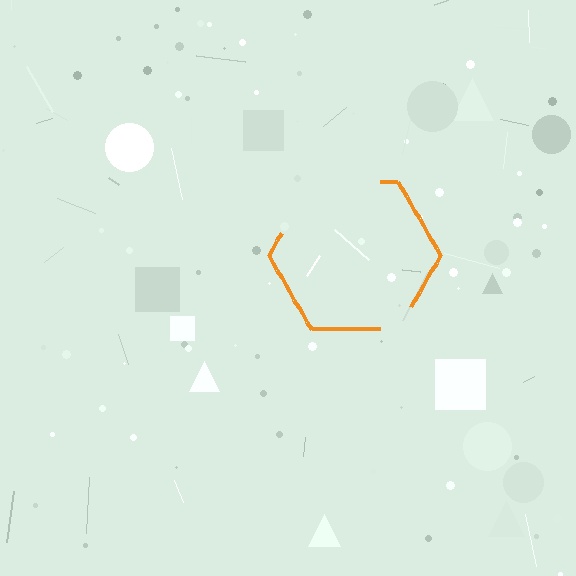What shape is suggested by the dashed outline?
The dashed outline suggests a hexagon.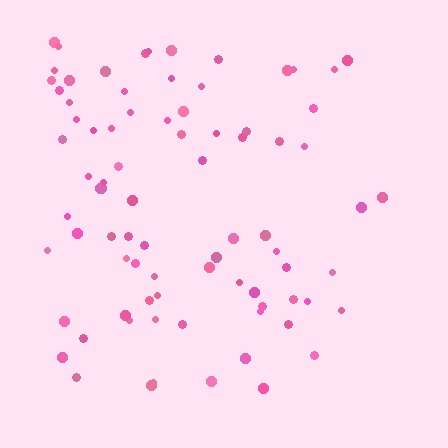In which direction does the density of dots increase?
From right to left, with the left side densest.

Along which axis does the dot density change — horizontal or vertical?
Horizontal.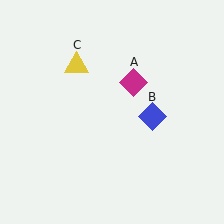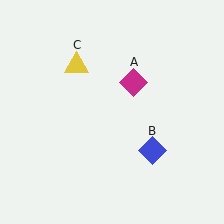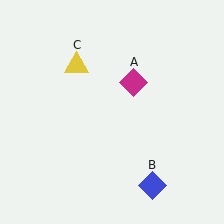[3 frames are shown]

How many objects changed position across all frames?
1 object changed position: blue diamond (object B).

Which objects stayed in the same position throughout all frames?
Magenta diamond (object A) and yellow triangle (object C) remained stationary.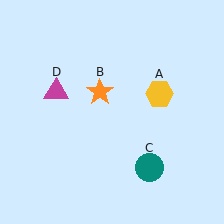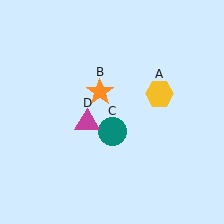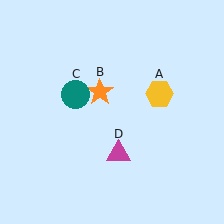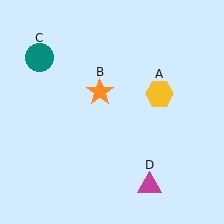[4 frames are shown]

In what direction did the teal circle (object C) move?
The teal circle (object C) moved up and to the left.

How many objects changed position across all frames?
2 objects changed position: teal circle (object C), magenta triangle (object D).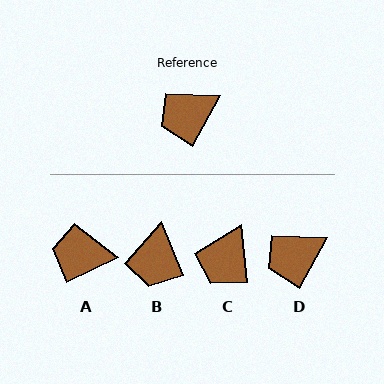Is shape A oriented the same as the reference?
No, it is off by about 35 degrees.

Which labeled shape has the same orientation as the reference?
D.